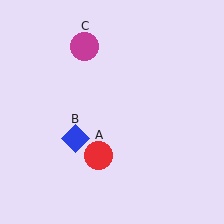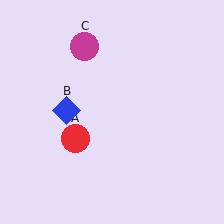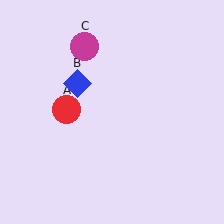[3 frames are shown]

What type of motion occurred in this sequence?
The red circle (object A), blue diamond (object B) rotated clockwise around the center of the scene.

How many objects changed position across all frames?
2 objects changed position: red circle (object A), blue diamond (object B).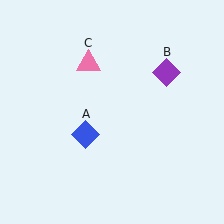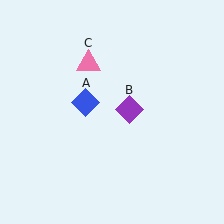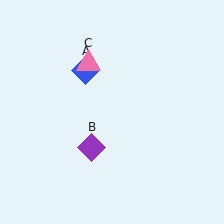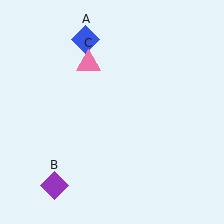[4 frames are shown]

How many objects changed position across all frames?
2 objects changed position: blue diamond (object A), purple diamond (object B).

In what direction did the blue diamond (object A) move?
The blue diamond (object A) moved up.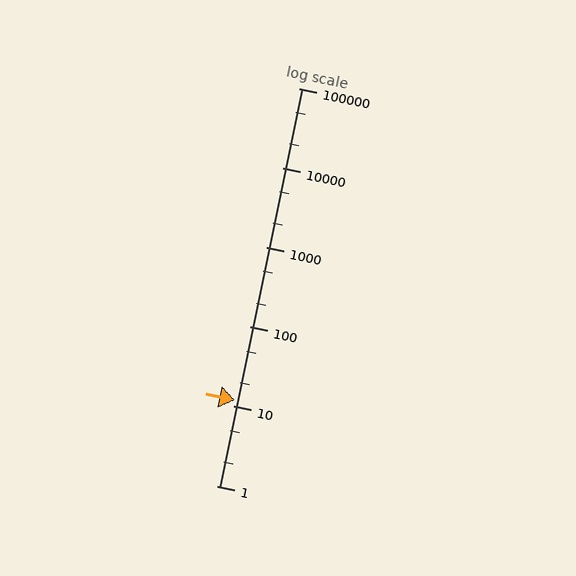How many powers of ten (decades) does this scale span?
The scale spans 5 decades, from 1 to 100000.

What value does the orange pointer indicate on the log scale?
The pointer indicates approximately 12.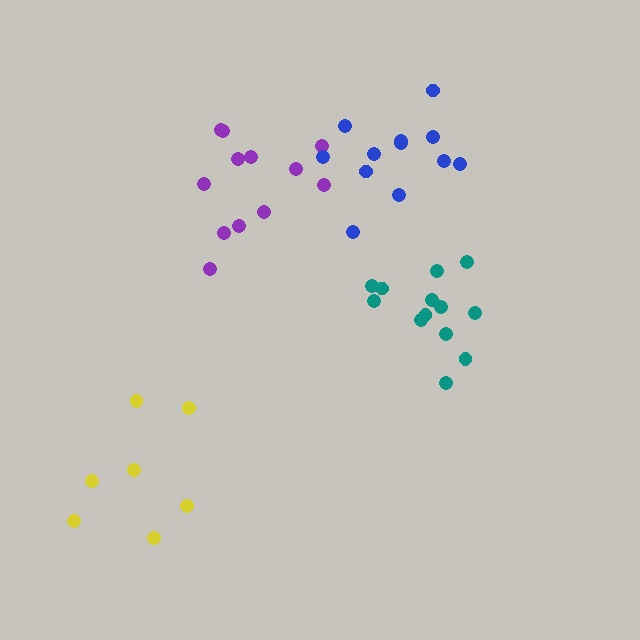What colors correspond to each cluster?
The clusters are colored: purple, teal, yellow, blue.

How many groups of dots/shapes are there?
There are 4 groups.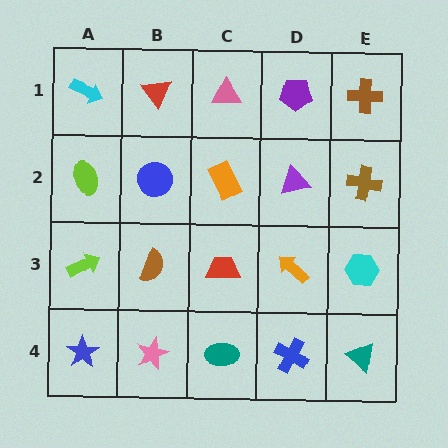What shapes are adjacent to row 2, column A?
A cyan arrow (row 1, column A), a lime arrow (row 3, column A), a blue circle (row 2, column B).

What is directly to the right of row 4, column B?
A teal ellipse.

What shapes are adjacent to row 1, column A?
A lime ellipse (row 2, column A), a red triangle (row 1, column B).